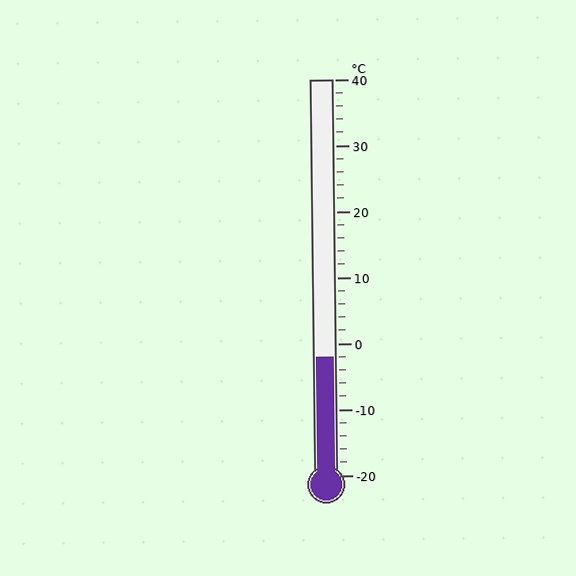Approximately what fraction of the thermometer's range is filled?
The thermometer is filled to approximately 30% of its range.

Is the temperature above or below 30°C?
The temperature is below 30°C.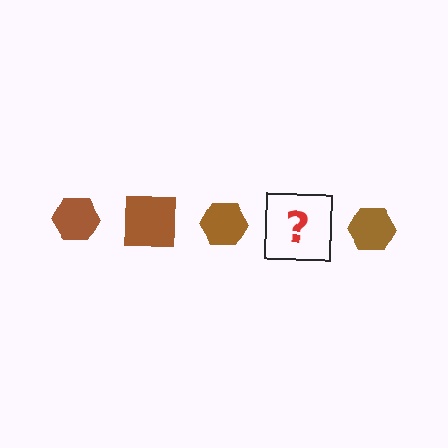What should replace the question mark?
The question mark should be replaced with a brown square.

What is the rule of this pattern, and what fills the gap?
The rule is that the pattern cycles through hexagon, square shapes in brown. The gap should be filled with a brown square.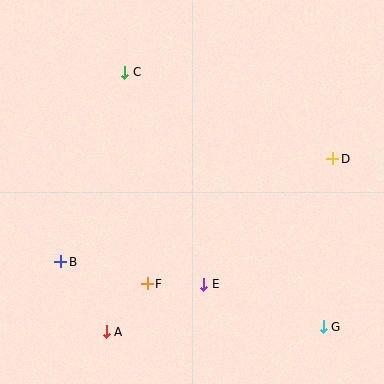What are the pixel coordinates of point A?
Point A is at (106, 332).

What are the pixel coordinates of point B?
Point B is at (61, 262).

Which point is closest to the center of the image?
Point E at (204, 284) is closest to the center.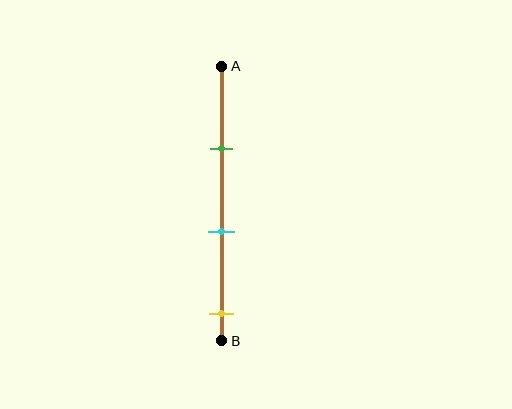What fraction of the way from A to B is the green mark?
The green mark is approximately 30% (0.3) of the way from A to B.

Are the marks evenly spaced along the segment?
Yes, the marks are approximately evenly spaced.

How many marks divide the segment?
There are 3 marks dividing the segment.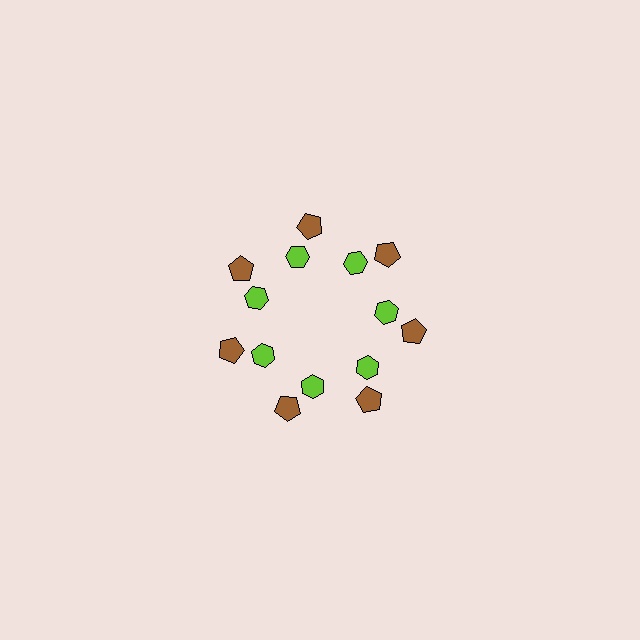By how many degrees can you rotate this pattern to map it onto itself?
The pattern maps onto itself every 51 degrees of rotation.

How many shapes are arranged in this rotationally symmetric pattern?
There are 14 shapes, arranged in 7 groups of 2.